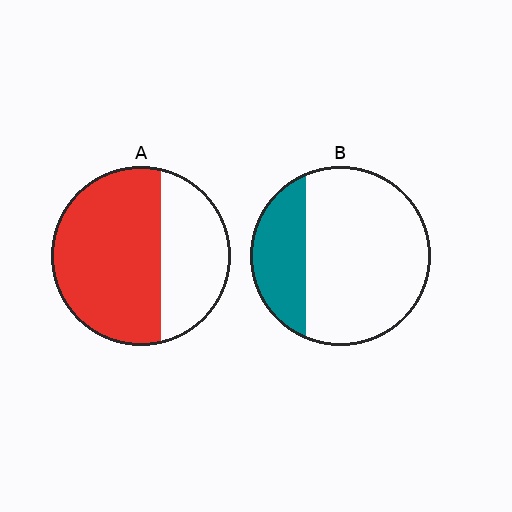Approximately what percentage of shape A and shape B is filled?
A is approximately 65% and B is approximately 25%.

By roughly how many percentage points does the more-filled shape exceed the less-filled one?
By roughly 40 percentage points (A over B).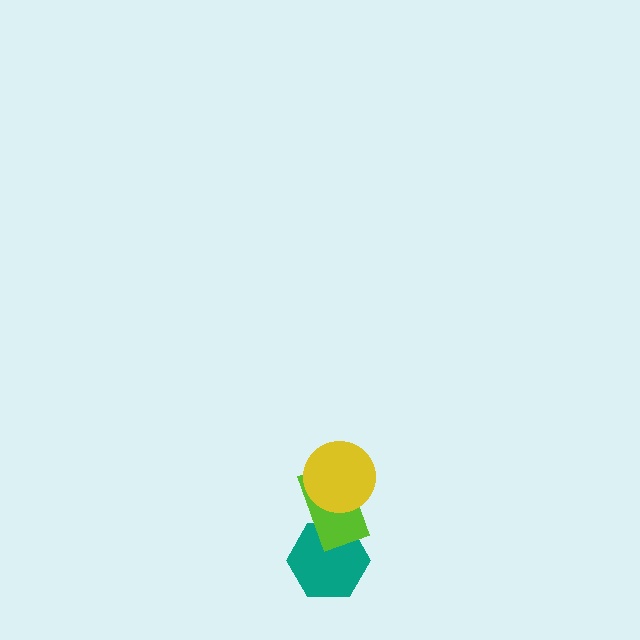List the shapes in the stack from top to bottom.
From top to bottom: the yellow circle, the lime rectangle, the teal hexagon.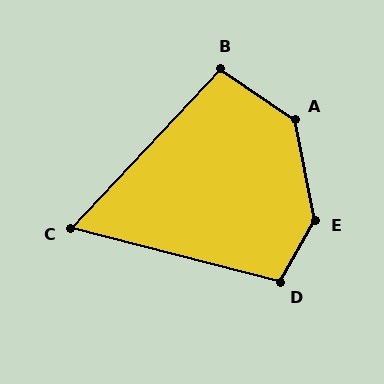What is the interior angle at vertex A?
Approximately 135 degrees (obtuse).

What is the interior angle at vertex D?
Approximately 105 degrees (obtuse).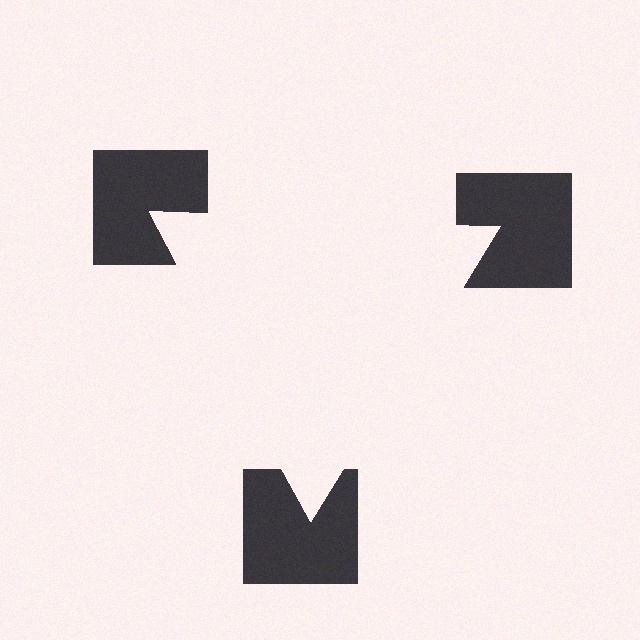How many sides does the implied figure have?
3 sides.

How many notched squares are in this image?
There are 3 — one at each vertex of the illusory triangle.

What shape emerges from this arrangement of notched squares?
An illusory triangle — its edges are inferred from the aligned wedge cuts in the notched squares, not physically drawn.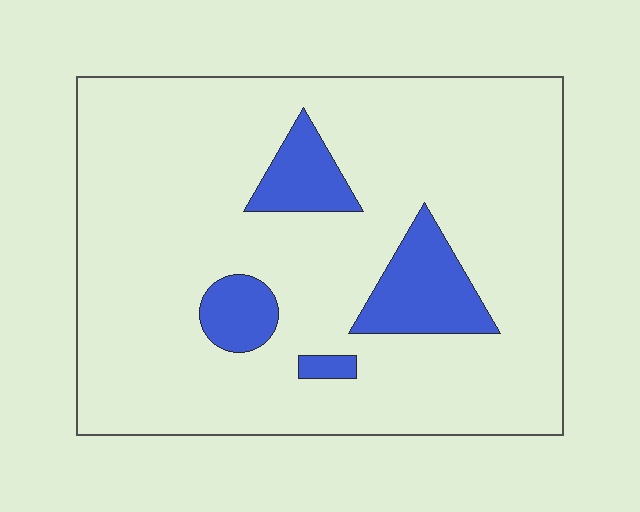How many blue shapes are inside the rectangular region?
4.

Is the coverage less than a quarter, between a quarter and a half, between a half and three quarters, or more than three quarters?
Less than a quarter.